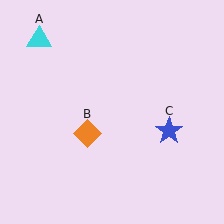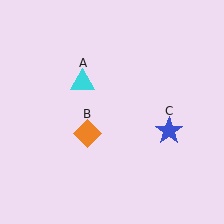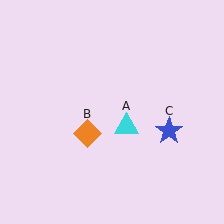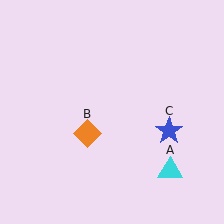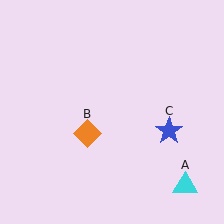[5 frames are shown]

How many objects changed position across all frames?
1 object changed position: cyan triangle (object A).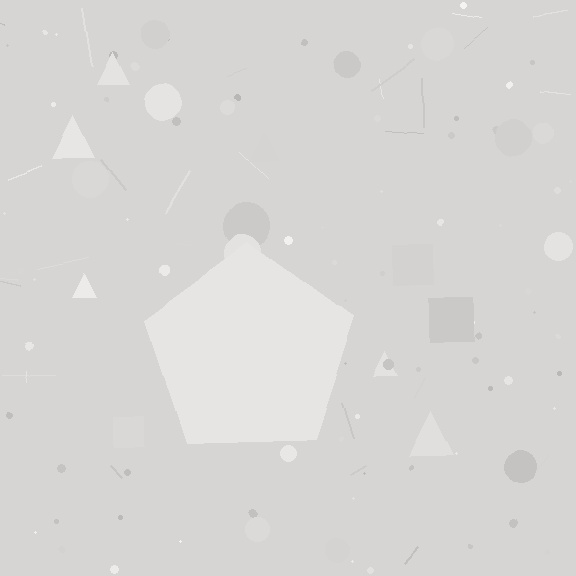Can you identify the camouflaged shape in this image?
The camouflaged shape is a pentagon.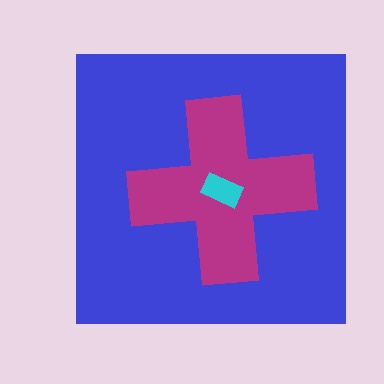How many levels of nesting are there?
3.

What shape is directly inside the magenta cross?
The cyan rectangle.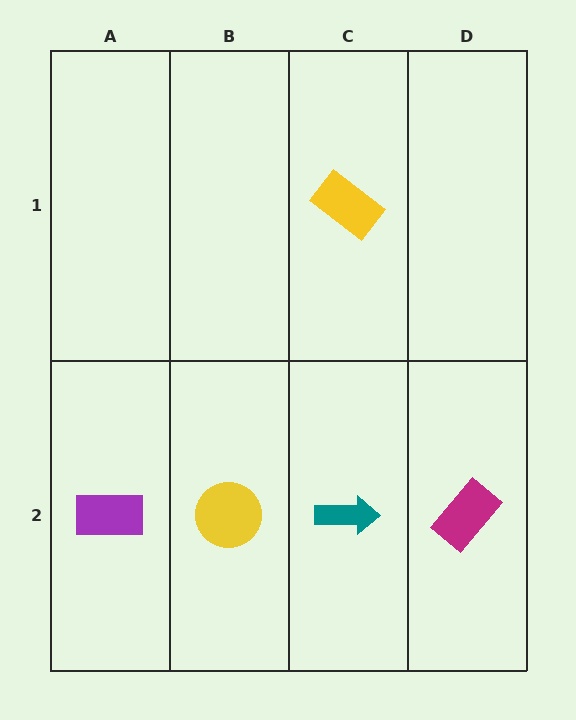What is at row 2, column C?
A teal arrow.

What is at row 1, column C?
A yellow rectangle.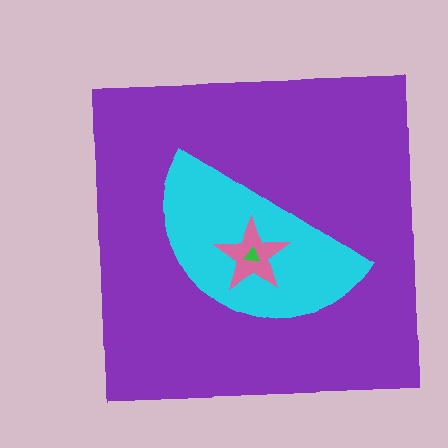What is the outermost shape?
The purple square.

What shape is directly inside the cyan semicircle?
The pink star.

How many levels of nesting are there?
4.